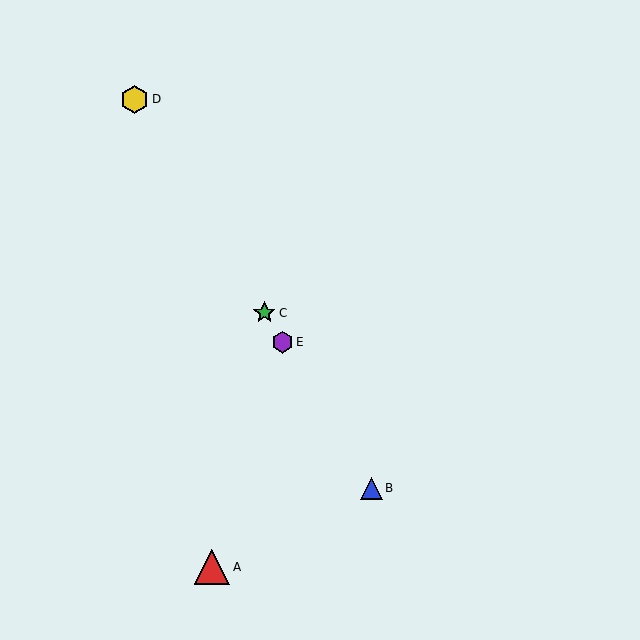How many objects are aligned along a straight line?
4 objects (B, C, D, E) are aligned along a straight line.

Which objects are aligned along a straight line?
Objects B, C, D, E are aligned along a straight line.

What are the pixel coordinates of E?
Object E is at (283, 342).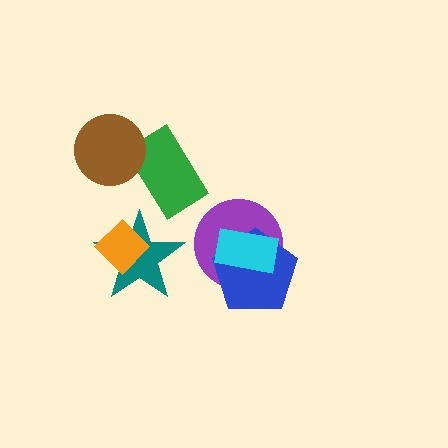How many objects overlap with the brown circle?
1 object overlaps with the brown circle.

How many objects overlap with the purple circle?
2 objects overlap with the purple circle.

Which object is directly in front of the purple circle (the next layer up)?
The blue pentagon is directly in front of the purple circle.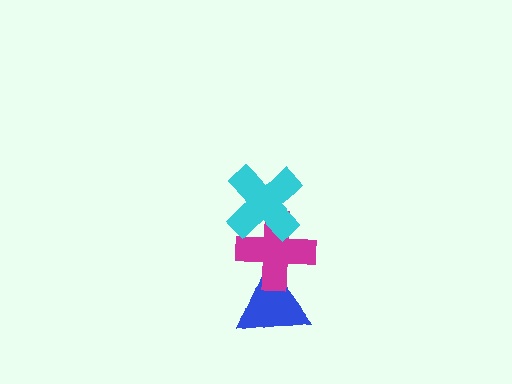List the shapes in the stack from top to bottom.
From top to bottom: the cyan cross, the magenta cross, the blue triangle.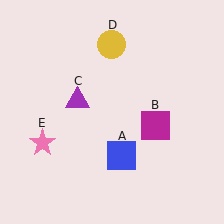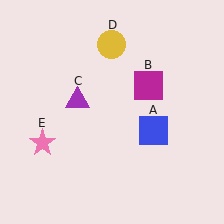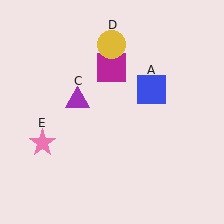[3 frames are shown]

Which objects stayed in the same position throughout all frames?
Purple triangle (object C) and yellow circle (object D) and pink star (object E) remained stationary.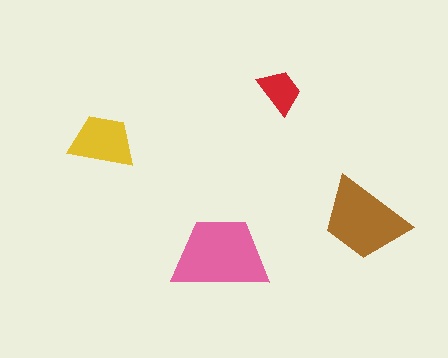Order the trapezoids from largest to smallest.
the pink one, the brown one, the yellow one, the red one.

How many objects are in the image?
There are 4 objects in the image.